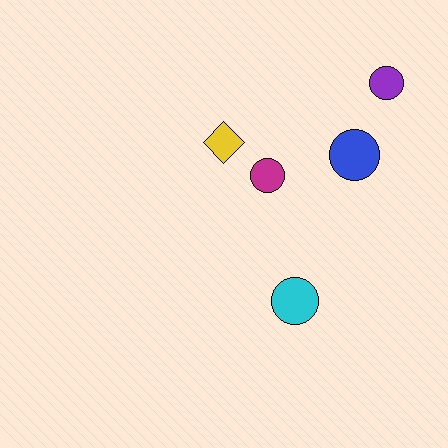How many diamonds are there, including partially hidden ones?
There is 1 diamond.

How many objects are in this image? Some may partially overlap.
There are 5 objects.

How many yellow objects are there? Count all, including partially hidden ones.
There is 1 yellow object.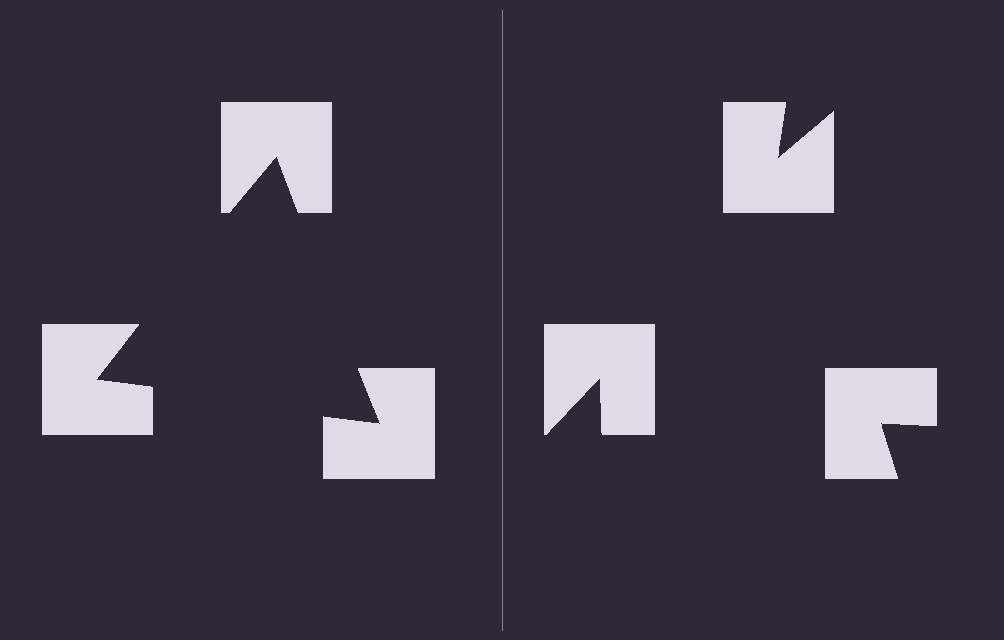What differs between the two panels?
The notched squares are positioned identically on both sides; only the wedge orientations differ. On the left they align to a triangle; on the right they are misaligned.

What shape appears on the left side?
An illusory triangle.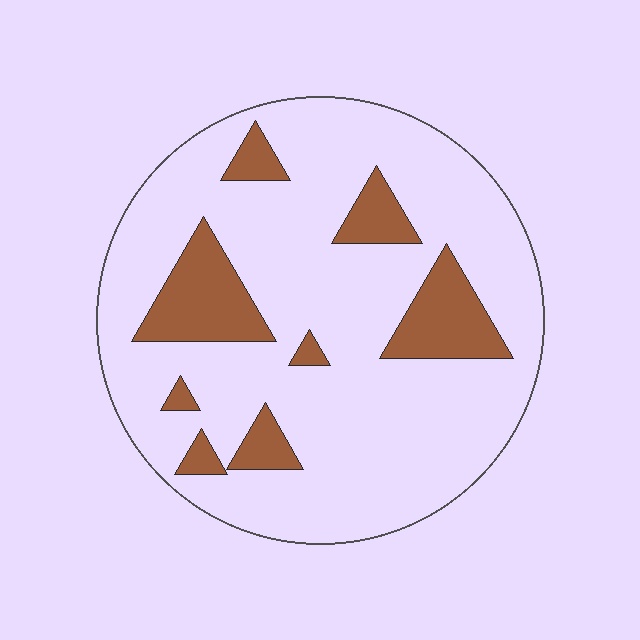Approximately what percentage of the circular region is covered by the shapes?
Approximately 20%.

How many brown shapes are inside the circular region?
8.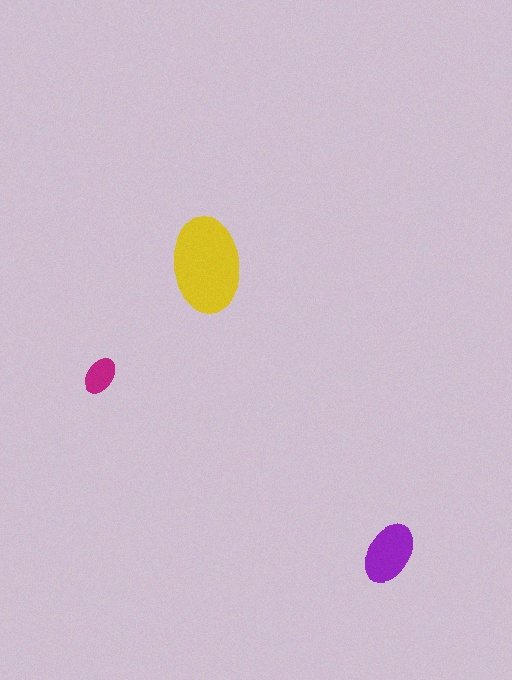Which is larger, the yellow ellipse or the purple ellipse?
The yellow one.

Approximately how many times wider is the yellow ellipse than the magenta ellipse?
About 2.5 times wider.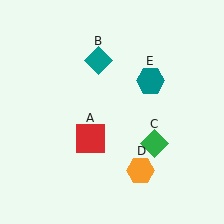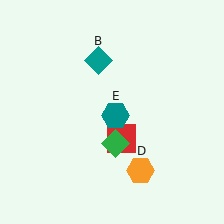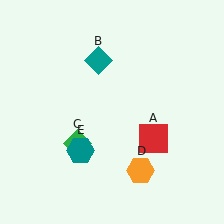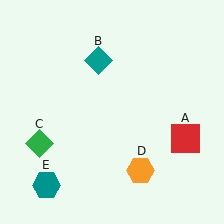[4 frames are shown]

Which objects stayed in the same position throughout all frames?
Teal diamond (object B) and orange hexagon (object D) remained stationary.